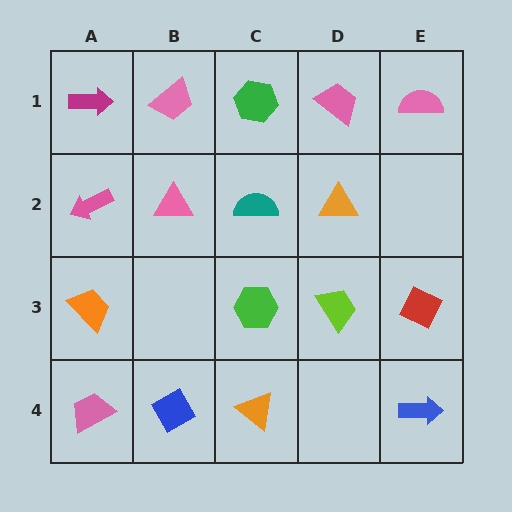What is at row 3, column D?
A lime trapezoid.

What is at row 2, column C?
A teal semicircle.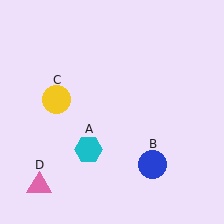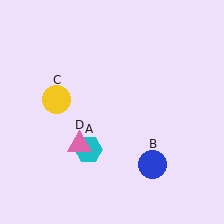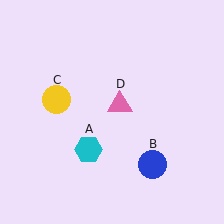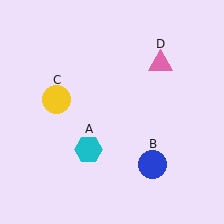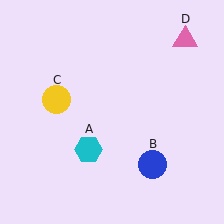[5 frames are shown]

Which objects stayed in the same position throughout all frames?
Cyan hexagon (object A) and blue circle (object B) and yellow circle (object C) remained stationary.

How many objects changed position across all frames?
1 object changed position: pink triangle (object D).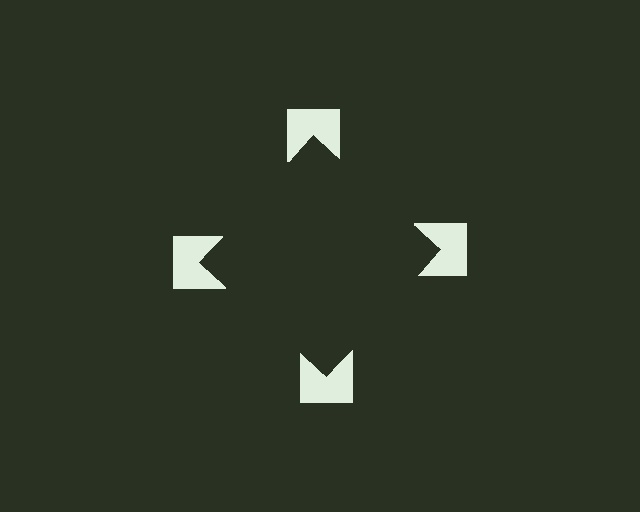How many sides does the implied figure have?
4 sides.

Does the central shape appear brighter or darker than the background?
It typically appears slightly darker than the background, even though no actual brightness change is drawn.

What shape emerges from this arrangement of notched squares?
An illusory square — its edges are inferred from the aligned wedge cuts in the notched squares, not physically drawn.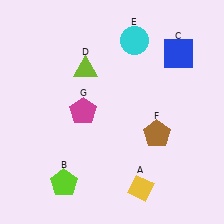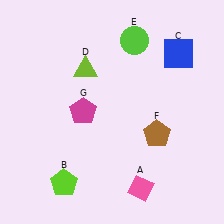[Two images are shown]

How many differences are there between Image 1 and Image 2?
There are 2 differences between the two images.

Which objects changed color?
A changed from yellow to pink. E changed from cyan to lime.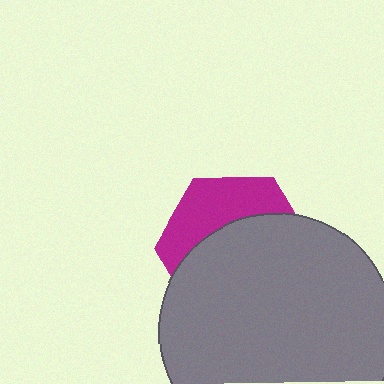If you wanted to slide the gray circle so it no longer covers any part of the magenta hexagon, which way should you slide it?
Slide it down — that is the most direct way to separate the two shapes.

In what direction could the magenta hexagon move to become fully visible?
The magenta hexagon could move up. That would shift it out from behind the gray circle entirely.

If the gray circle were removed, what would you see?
You would see the complete magenta hexagon.